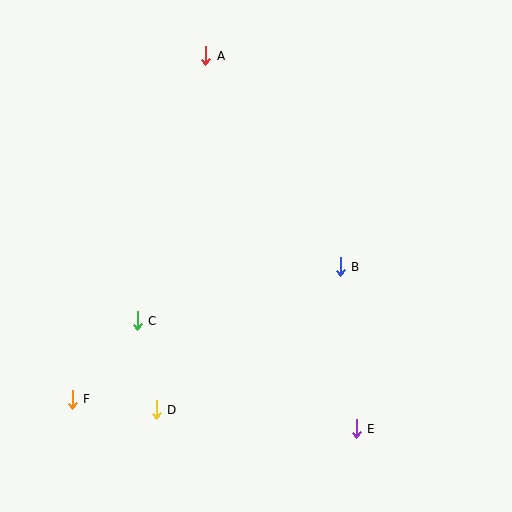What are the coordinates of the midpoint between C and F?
The midpoint between C and F is at (105, 360).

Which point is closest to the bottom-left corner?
Point F is closest to the bottom-left corner.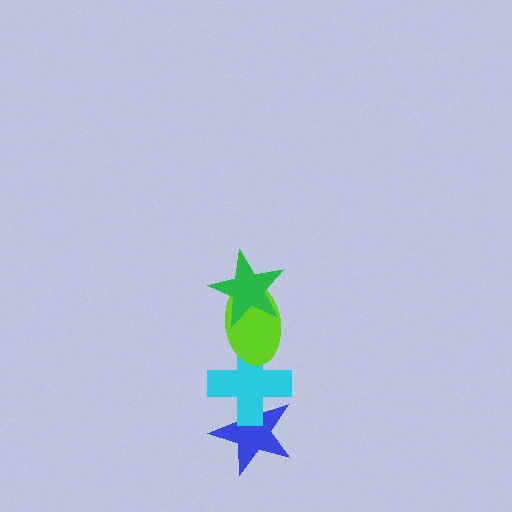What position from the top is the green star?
The green star is 1st from the top.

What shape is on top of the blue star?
The cyan cross is on top of the blue star.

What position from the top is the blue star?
The blue star is 4th from the top.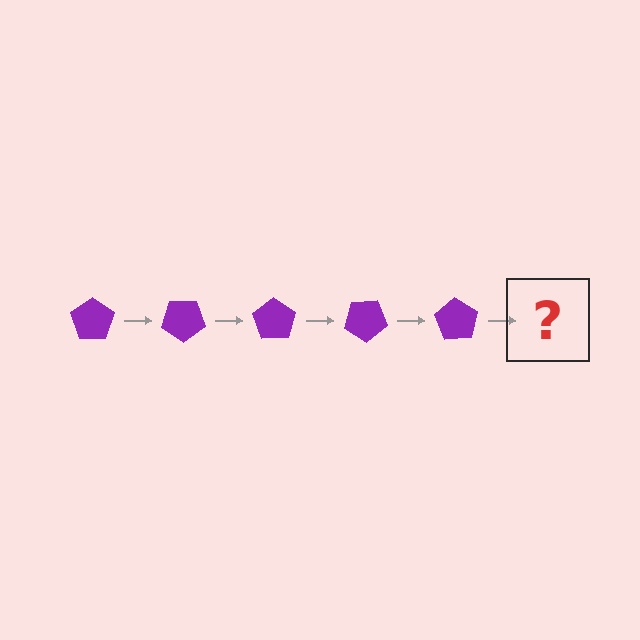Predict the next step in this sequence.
The next step is a purple pentagon rotated 175 degrees.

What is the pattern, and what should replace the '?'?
The pattern is that the pentagon rotates 35 degrees each step. The '?' should be a purple pentagon rotated 175 degrees.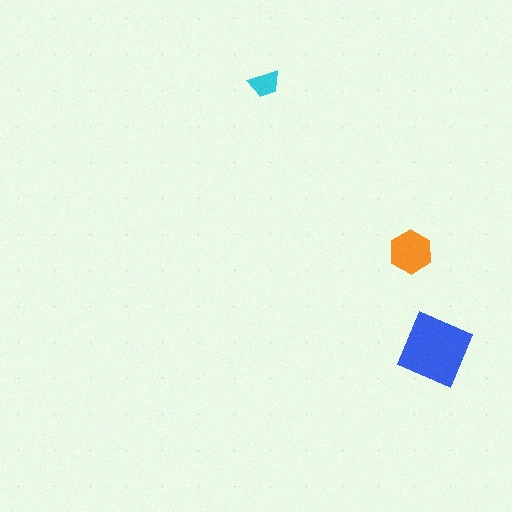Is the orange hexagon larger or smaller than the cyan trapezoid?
Larger.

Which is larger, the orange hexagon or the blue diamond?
The blue diamond.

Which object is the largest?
The blue diamond.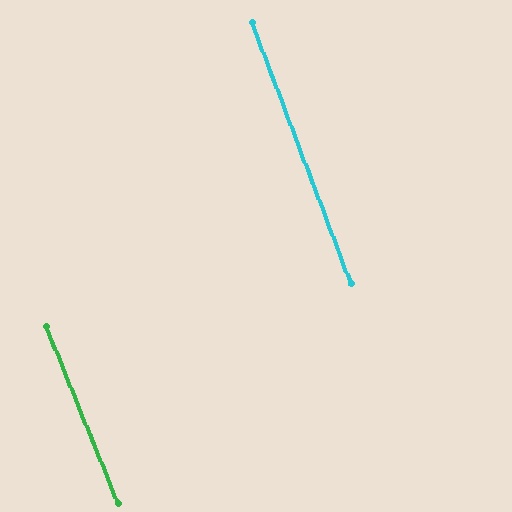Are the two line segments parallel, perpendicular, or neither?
Parallel — their directions differ by only 1.3°.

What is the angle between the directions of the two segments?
Approximately 1 degree.